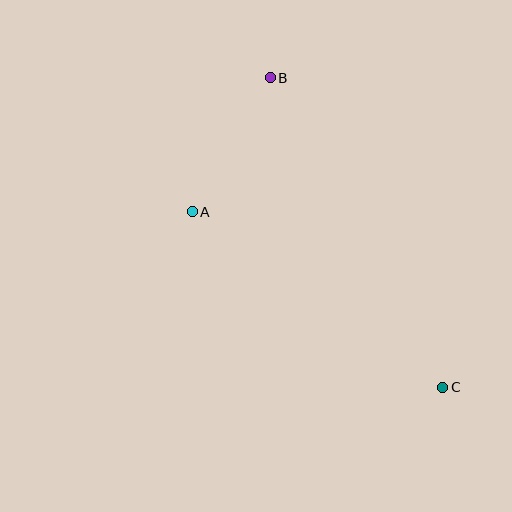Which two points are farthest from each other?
Points B and C are farthest from each other.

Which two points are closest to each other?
Points A and B are closest to each other.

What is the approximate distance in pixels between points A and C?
The distance between A and C is approximately 306 pixels.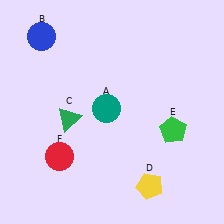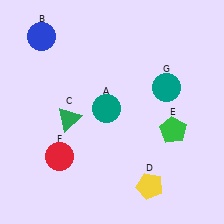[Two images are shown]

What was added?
A teal circle (G) was added in Image 2.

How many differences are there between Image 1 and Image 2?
There is 1 difference between the two images.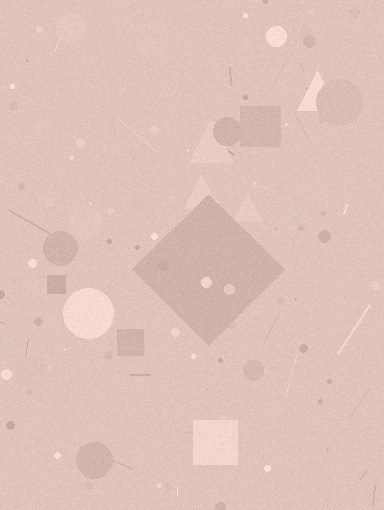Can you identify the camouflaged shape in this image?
The camouflaged shape is a diamond.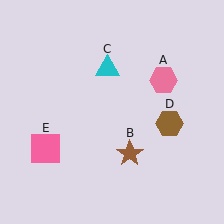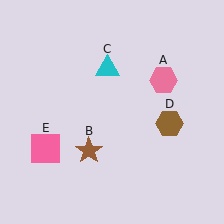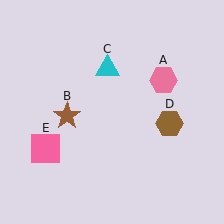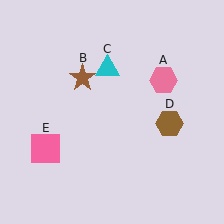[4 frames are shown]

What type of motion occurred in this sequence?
The brown star (object B) rotated clockwise around the center of the scene.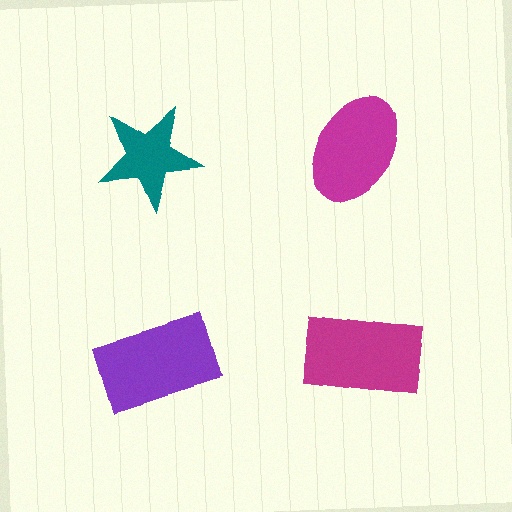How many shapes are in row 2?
2 shapes.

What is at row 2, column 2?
A magenta rectangle.